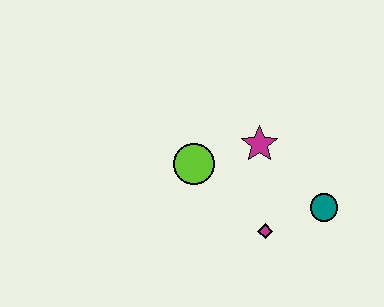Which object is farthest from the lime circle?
The teal circle is farthest from the lime circle.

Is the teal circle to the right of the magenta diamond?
Yes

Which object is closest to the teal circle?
The magenta diamond is closest to the teal circle.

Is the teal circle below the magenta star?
Yes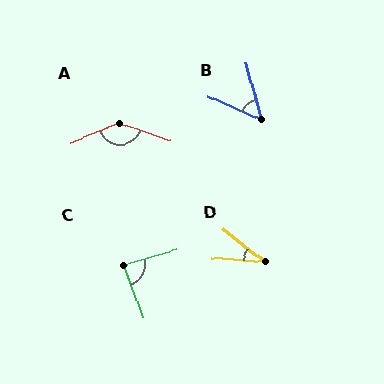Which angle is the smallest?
D, at approximately 34 degrees.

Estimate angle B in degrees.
Approximately 51 degrees.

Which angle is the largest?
A, at approximately 139 degrees.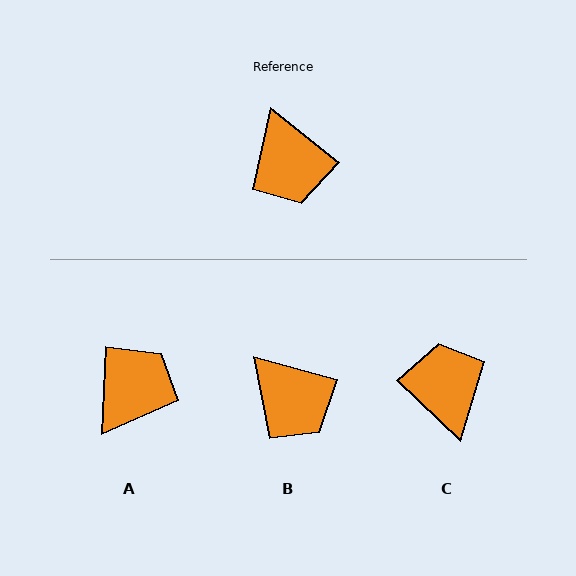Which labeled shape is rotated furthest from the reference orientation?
C, about 175 degrees away.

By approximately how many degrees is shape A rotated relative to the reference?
Approximately 126 degrees counter-clockwise.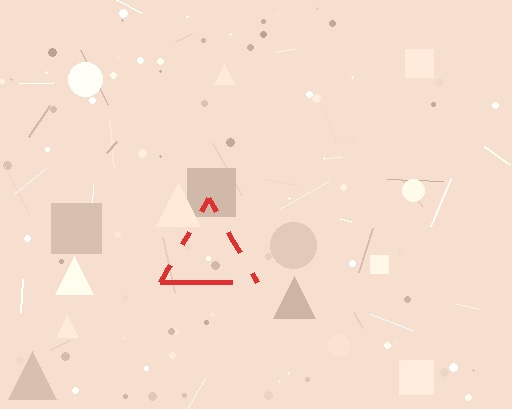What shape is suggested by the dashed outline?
The dashed outline suggests a triangle.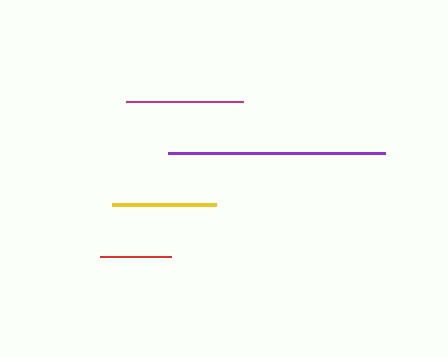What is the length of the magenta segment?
The magenta segment is approximately 117 pixels long.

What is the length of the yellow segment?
The yellow segment is approximately 104 pixels long.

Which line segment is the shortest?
The red line is the shortest at approximately 71 pixels.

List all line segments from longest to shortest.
From longest to shortest: purple, magenta, yellow, red.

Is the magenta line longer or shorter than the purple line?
The purple line is longer than the magenta line.